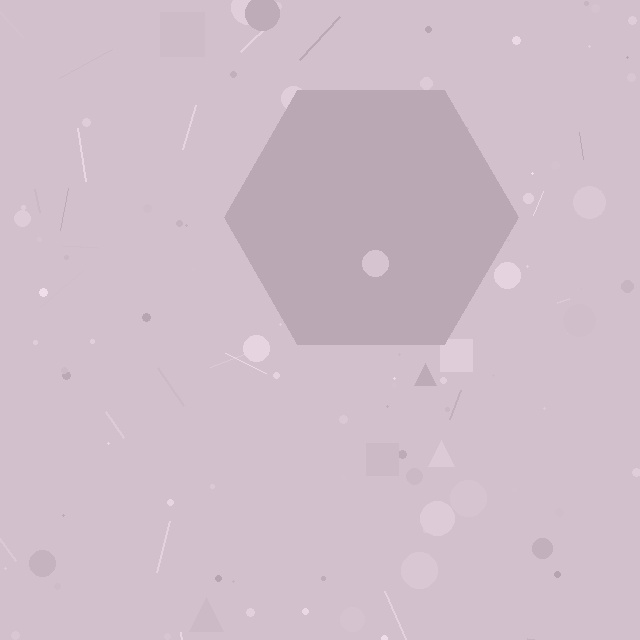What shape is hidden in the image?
A hexagon is hidden in the image.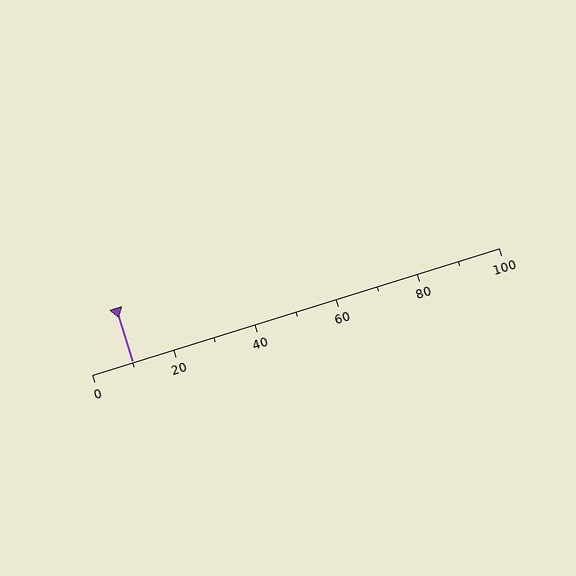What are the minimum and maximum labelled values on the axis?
The axis runs from 0 to 100.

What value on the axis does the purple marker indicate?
The marker indicates approximately 10.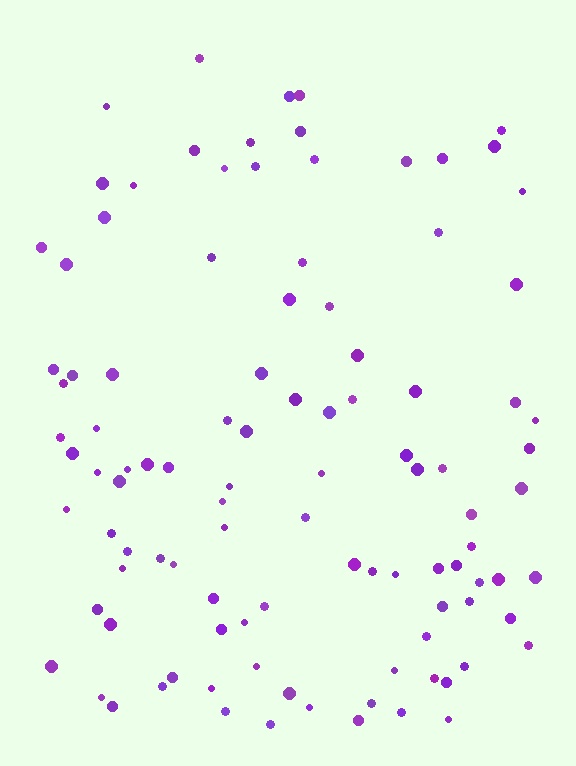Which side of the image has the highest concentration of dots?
The bottom.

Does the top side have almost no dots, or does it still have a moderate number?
Still a moderate number, just noticeably fewer than the bottom.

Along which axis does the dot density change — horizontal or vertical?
Vertical.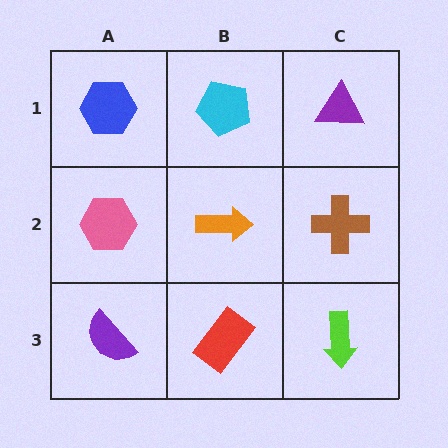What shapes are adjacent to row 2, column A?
A blue hexagon (row 1, column A), a purple semicircle (row 3, column A), an orange arrow (row 2, column B).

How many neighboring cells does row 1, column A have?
2.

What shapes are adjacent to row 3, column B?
An orange arrow (row 2, column B), a purple semicircle (row 3, column A), a lime arrow (row 3, column C).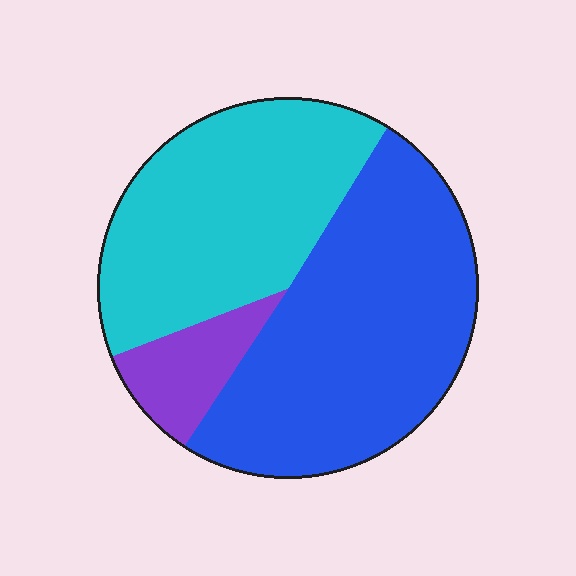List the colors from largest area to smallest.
From largest to smallest: blue, cyan, purple.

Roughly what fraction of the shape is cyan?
Cyan takes up about two fifths (2/5) of the shape.